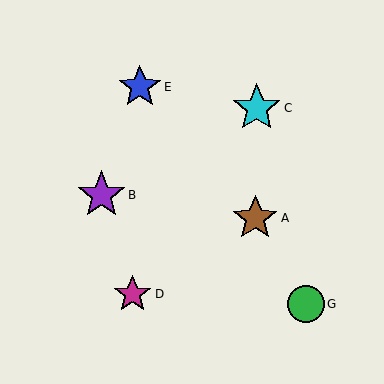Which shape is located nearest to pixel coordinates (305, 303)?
The green circle (labeled G) at (306, 304) is nearest to that location.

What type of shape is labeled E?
Shape E is a blue star.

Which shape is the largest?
The cyan star (labeled C) is the largest.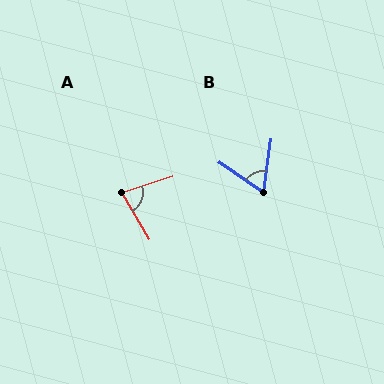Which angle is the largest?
A, at approximately 78 degrees.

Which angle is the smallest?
B, at approximately 64 degrees.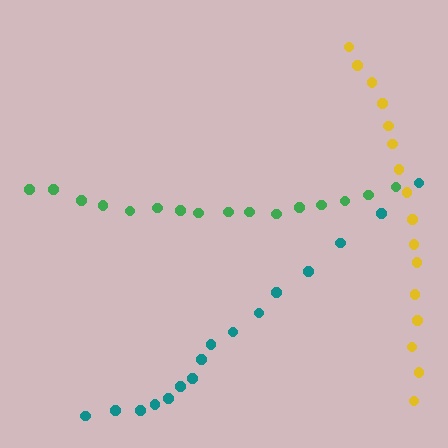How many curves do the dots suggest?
There are 3 distinct paths.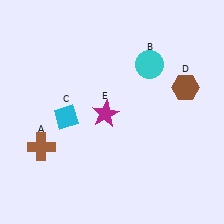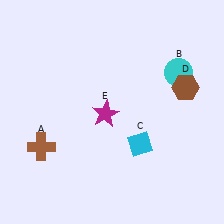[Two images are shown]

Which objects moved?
The objects that moved are: the cyan circle (B), the cyan diamond (C).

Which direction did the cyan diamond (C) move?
The cyan diamond (C) moved right.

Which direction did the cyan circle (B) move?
The cyan circle (B) moved right.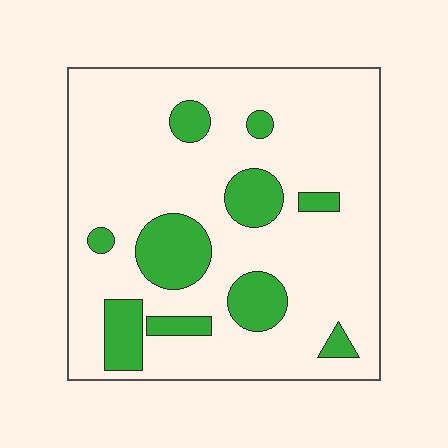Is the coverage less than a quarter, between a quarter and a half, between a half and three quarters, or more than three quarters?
Less than a quarter.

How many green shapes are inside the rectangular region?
10.